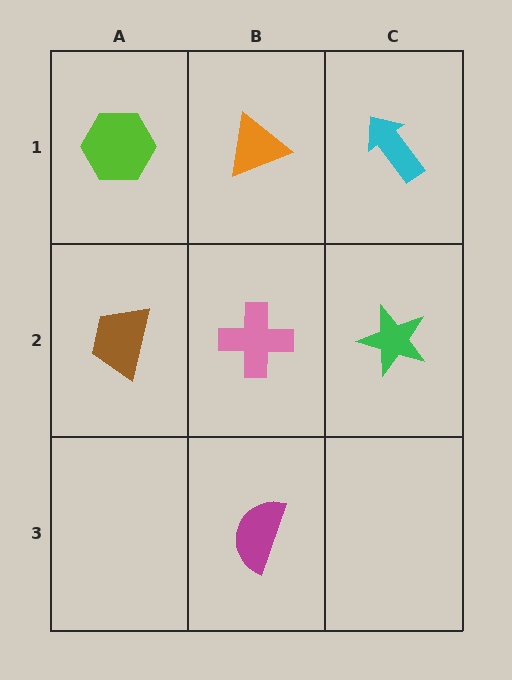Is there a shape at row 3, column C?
No, that cell is empty.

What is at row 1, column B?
An orange triangle.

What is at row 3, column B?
A magenta semicircle.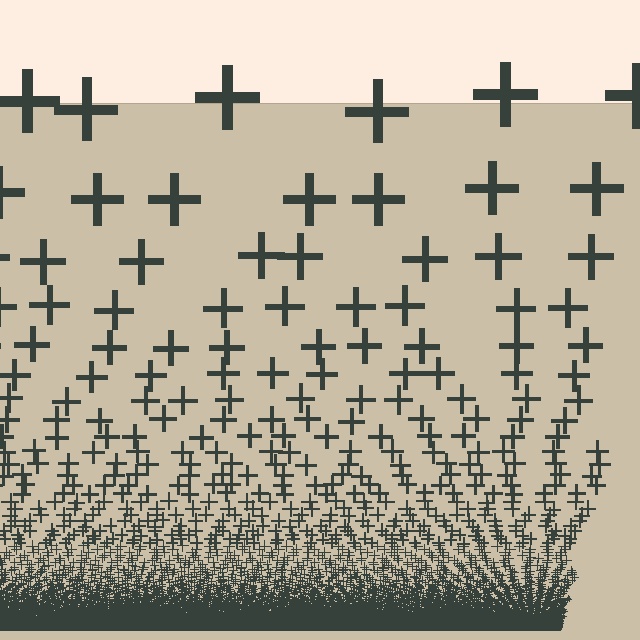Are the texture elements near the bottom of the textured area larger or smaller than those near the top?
Smaller. The gradient is inverted — elements near the bottom are smaller and denser.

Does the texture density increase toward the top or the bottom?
Density increases toward the bottom.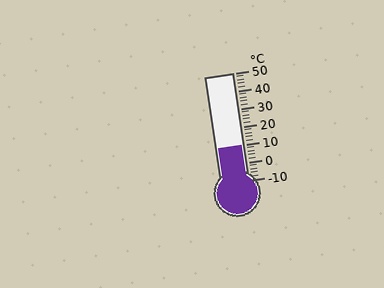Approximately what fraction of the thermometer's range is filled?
The thermometer is filled to approximately 35% of its range.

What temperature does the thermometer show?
The thermometer shows approximately 10°C.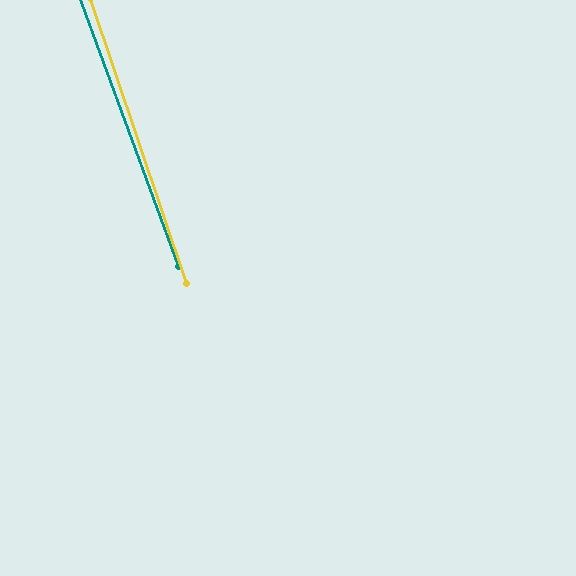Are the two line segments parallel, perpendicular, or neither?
Parallel — their directions differ by only 1.6°.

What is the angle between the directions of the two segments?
Approximately 2 degrees.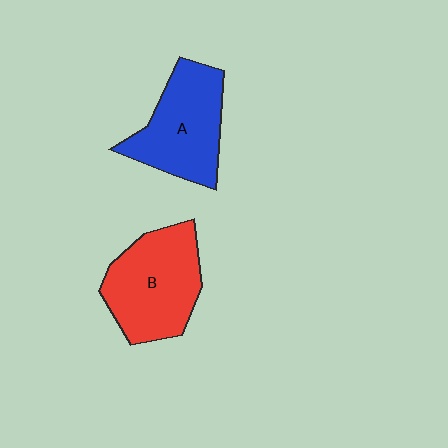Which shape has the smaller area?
Shape A (blue).